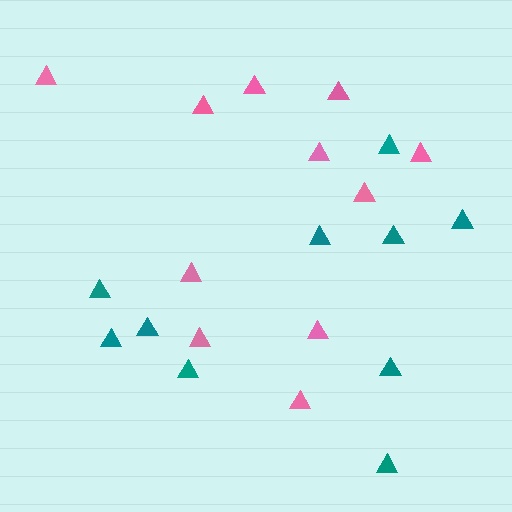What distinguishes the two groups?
There are 2 groups: one group of teal triangles (10) and one group of pink triangles (11).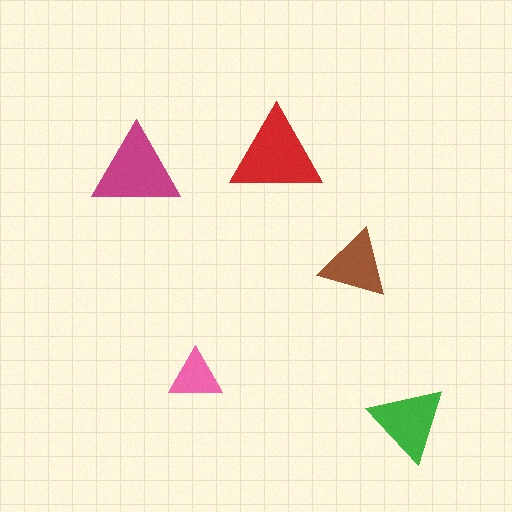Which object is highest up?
The red triangle is topmost.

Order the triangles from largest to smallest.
the red one, the magenta one, the green one, the brown one, the pink one.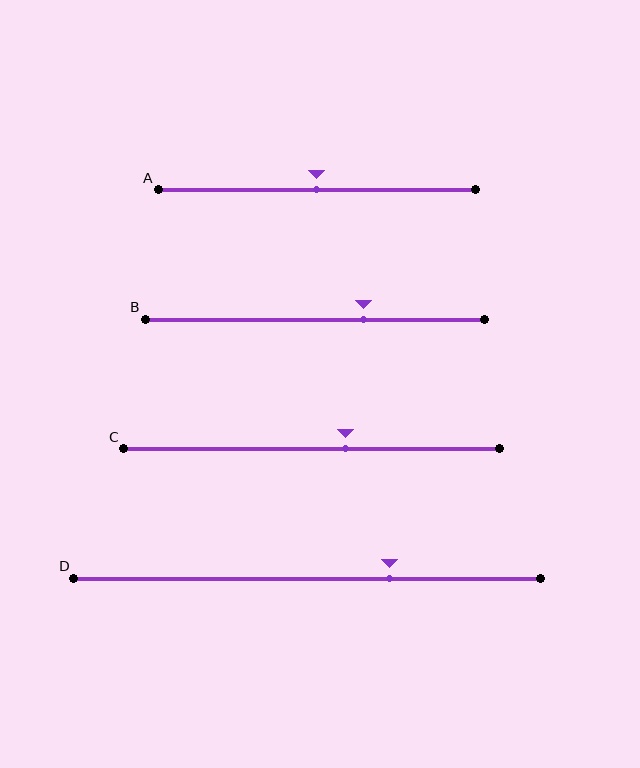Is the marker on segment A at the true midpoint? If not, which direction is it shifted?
Yes, the marker on segment A is at the true midpoint.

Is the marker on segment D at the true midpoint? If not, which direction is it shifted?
No, the marker on segment D is shifted to the right by about 18% of the segment length.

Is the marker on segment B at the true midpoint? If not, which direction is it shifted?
No, the marker on segment B is shifted to the right by about 14% of the segment length.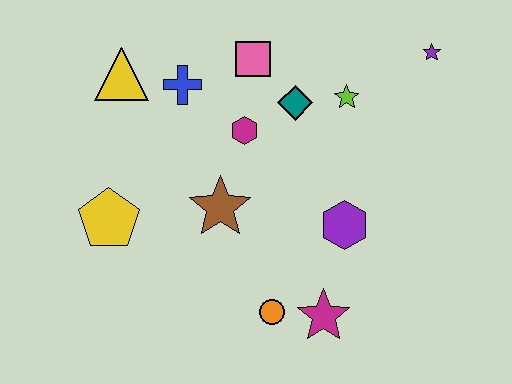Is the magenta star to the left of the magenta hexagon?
No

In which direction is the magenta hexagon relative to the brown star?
The magenta hexagon is above the brown star.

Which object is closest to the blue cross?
The yellow triangle is closest to the blue cross.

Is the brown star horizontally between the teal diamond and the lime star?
No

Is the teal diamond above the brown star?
Yes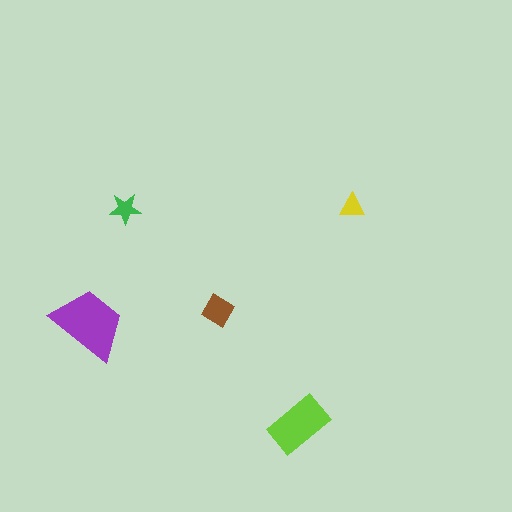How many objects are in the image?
There are 5 objects in the image.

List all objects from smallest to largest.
The yellow triangle, the green star, the brown diamond, the lime rectangle, the purple trapezoid.